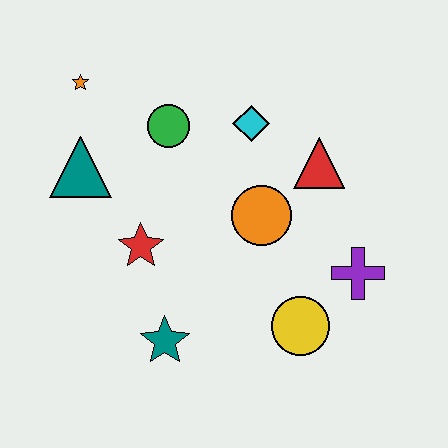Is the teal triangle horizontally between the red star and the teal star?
No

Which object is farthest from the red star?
The purple cross is farthest from the red star.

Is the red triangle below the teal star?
No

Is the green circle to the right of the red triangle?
No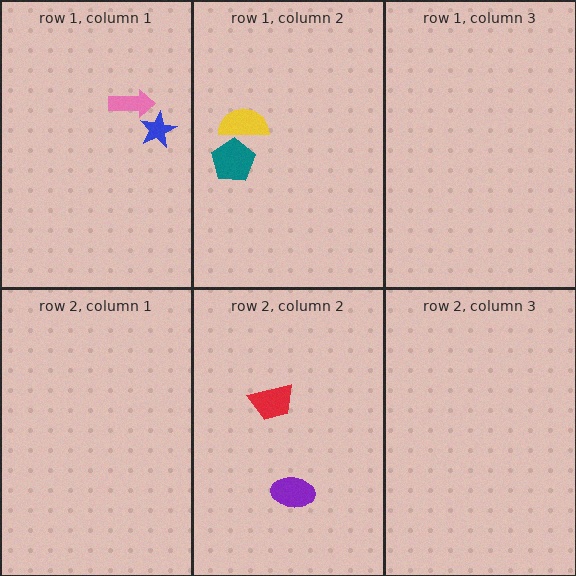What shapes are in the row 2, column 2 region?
The purple ellipse, the red trapezoid.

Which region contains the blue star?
The row 1, column 1 region.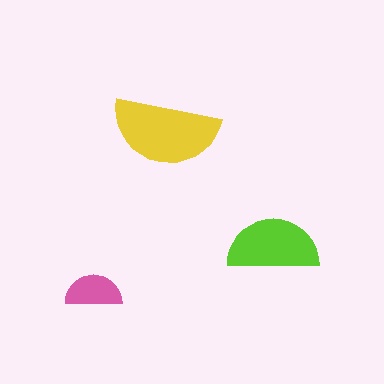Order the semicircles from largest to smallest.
the yellow one, the lime one, the pink one.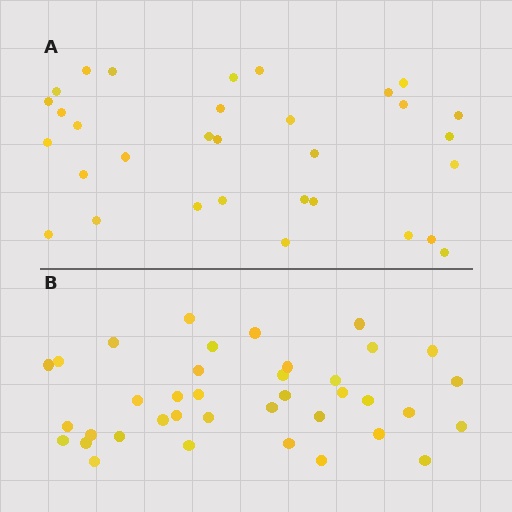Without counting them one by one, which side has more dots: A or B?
Region B (the bottom region) has more dots.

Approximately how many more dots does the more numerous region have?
Region B has about 6 more dots than region A.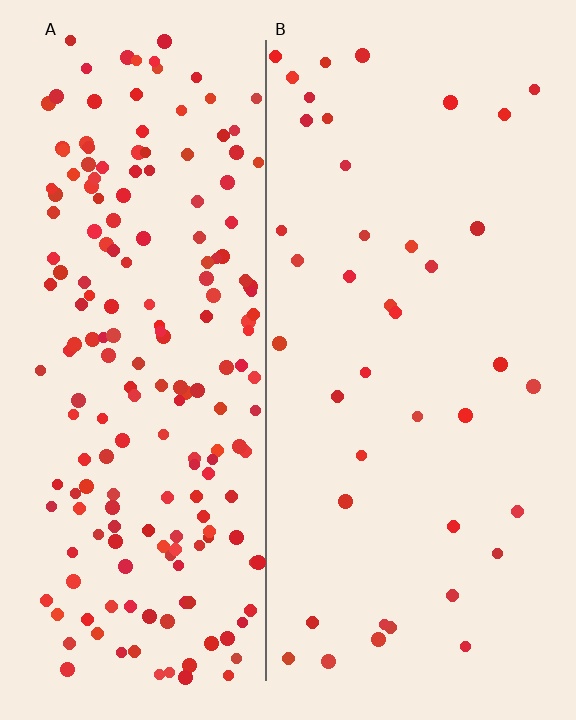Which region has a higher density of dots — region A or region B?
A (the left).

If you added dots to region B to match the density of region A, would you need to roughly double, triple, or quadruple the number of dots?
Approximately quadruple.